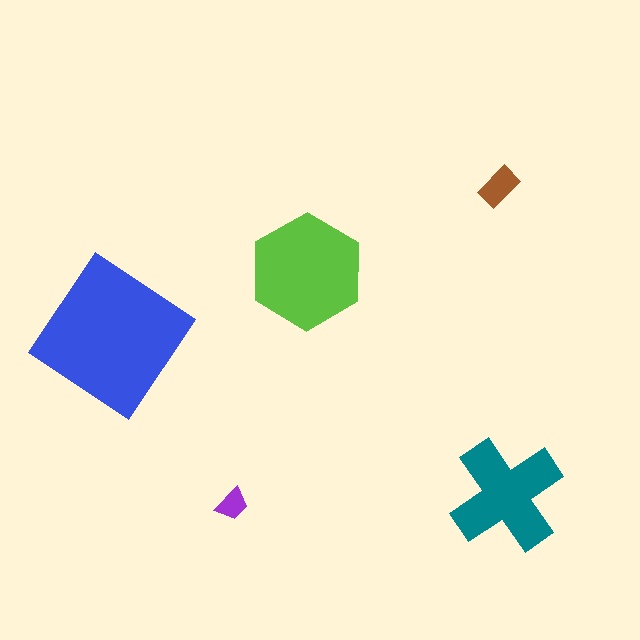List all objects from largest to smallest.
The blue diamond, the lime hexagon, the teal cross, the brown rectangle, the purple trapezoid.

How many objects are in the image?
There are 5 objects in the image.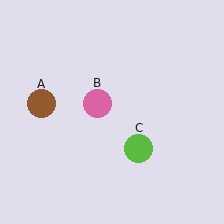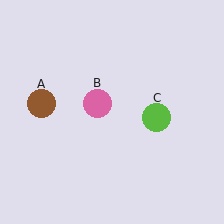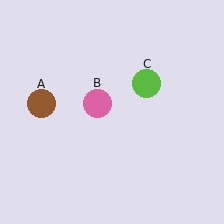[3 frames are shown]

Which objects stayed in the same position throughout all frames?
Brown circle (object A) and pink circle (object B) remained stationary.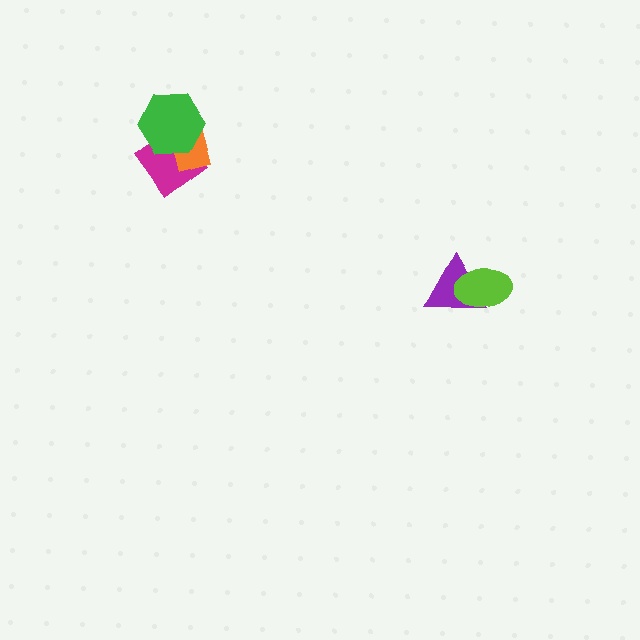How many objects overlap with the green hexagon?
2 objects overlap with the green hexagon.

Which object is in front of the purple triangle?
The lime ellipse is in front of the purple triangle.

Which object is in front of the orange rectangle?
The green hexagon is in front of the orange rectangle.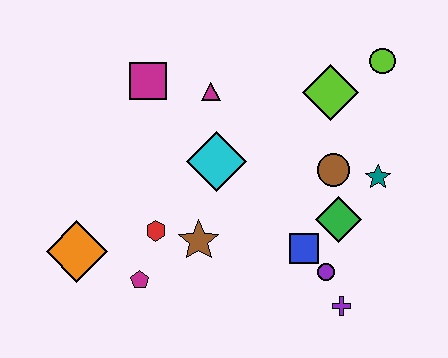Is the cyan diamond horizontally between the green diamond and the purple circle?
No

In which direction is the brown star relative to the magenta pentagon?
The brown star is to the right of the magenta pentagon.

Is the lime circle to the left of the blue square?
No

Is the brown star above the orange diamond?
Yes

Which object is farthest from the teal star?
The orange diamond is farthest from the teal star.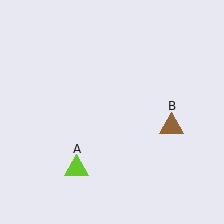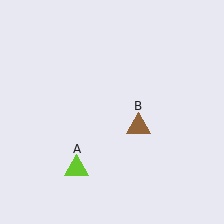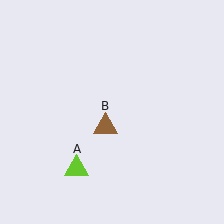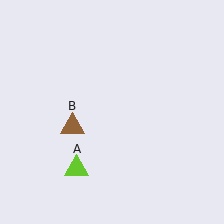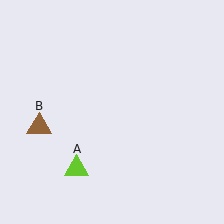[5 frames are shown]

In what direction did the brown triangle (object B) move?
The brown triangle (object B) moved left.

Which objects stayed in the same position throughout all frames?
Lime triangle (object A) remained stationary.